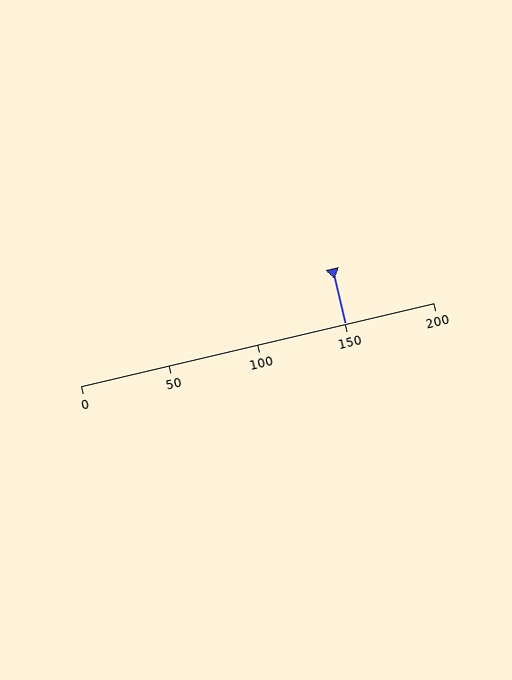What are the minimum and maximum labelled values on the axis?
The axis runs from 0 to 200.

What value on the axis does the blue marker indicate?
The marker indicates approximately 150.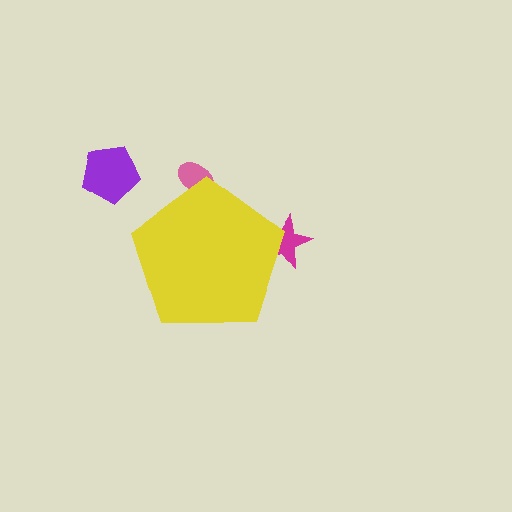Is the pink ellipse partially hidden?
Yes, the pink ellipse is partially hidden behind the yellow pentagon.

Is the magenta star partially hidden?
Yes, the magenta star is partially hidden behind the yellow pentagon.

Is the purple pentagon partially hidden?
No, the purple pentagon is fully visible.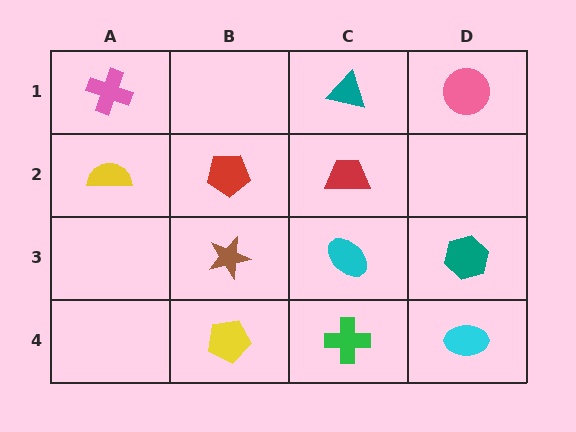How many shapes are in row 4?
3 shapes.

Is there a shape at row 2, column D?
No, that cell is empty.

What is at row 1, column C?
A teal triangle.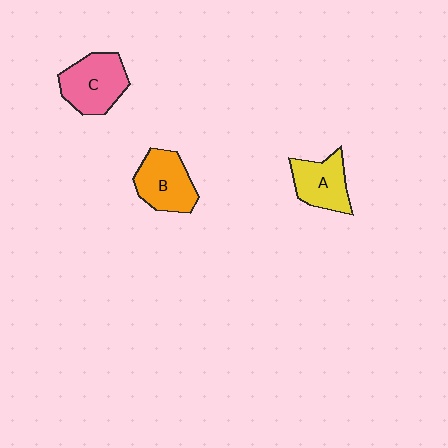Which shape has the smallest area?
Shape A (yellow).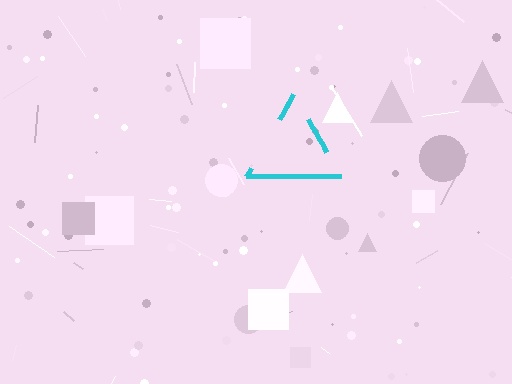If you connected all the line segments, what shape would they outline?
They would outline a triangle.